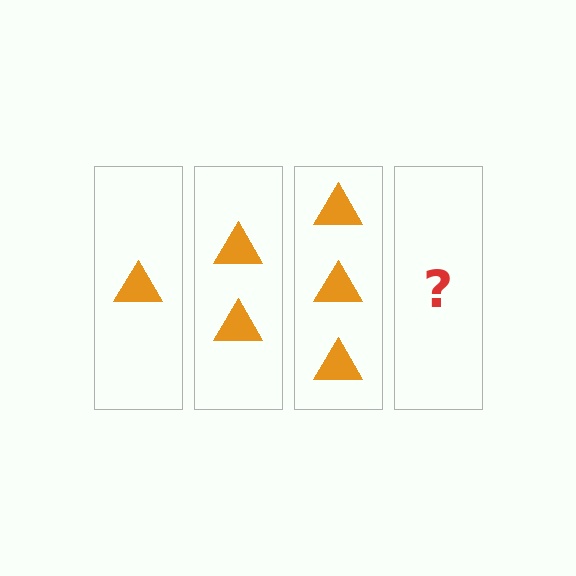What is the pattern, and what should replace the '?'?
The pattern is that each step adds one more triangle. The '?' should be 4 triangles.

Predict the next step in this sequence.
The next step is 4 triangles.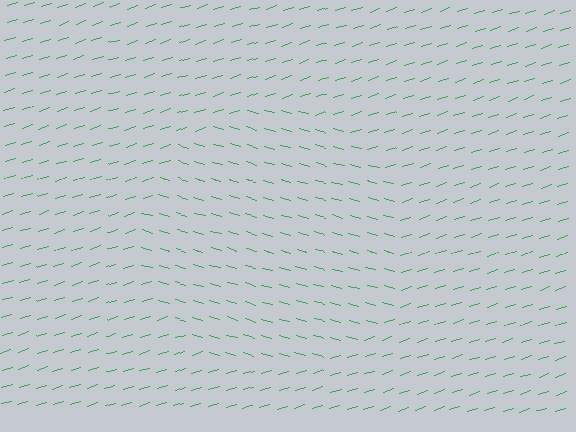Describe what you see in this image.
The image is filled with small green line segments. A circle region in the image has lines oriented differently from the surrounding lines, creating a visible texture boundary.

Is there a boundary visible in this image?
Yes, there is a texture boundary formed by a change in line orientation.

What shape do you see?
I see a circle.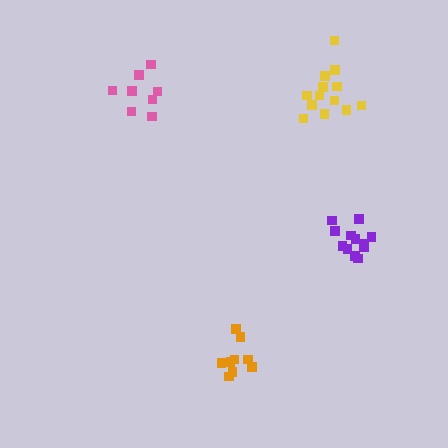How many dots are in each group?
Group 1: 8 dots, Group 2: 13 dots, Group 3: 9 dots, Group 4: 12 dots (42 total).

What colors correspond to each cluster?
The clusters are colored: pink, yellow, orange, purple.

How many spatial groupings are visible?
There are 4 spatial groupings.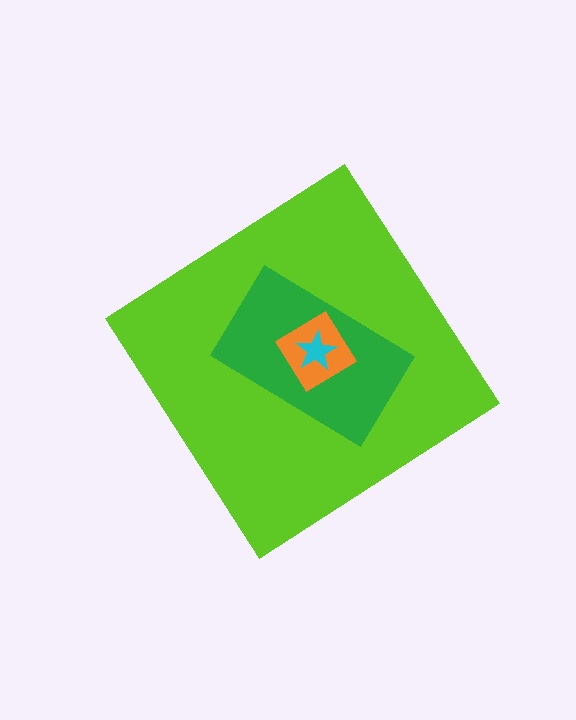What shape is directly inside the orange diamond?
The cyan star.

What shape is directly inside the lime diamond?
The green rectangle.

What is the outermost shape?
The lime diamond.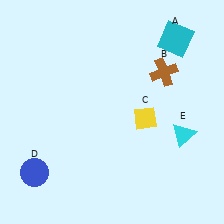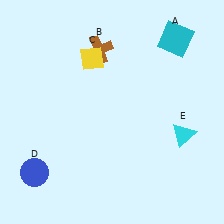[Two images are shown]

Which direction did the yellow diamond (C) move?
The yellow diamond (C) moved up.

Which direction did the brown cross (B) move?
The brown cross (B) moved left.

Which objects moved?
The objects that moved are: the brown cross (B), the yellow diamond (C).